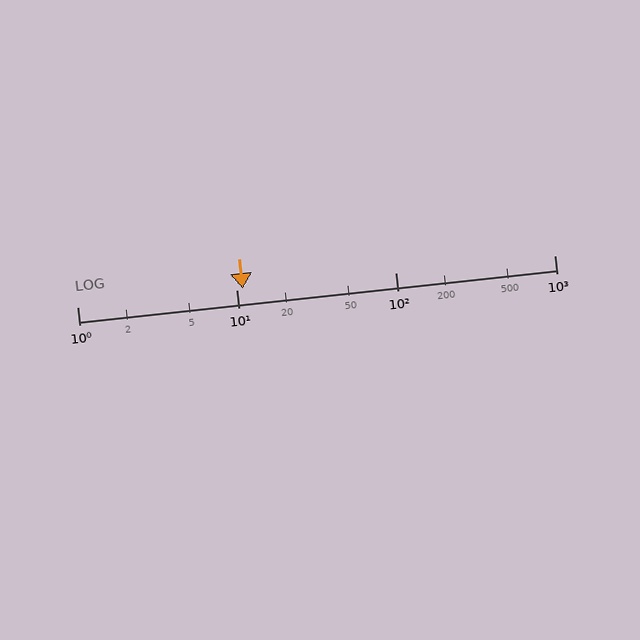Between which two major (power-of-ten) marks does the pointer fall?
The pointer is between 10 and 100.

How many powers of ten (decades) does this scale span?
The scale spans 3 decades, from 1 to 1000.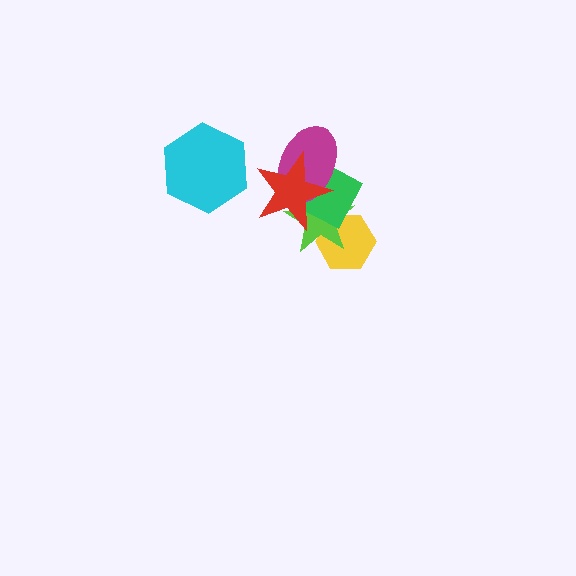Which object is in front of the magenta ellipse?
The red star is in front of the magenta ellipse.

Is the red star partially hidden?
No, no other shape covers it.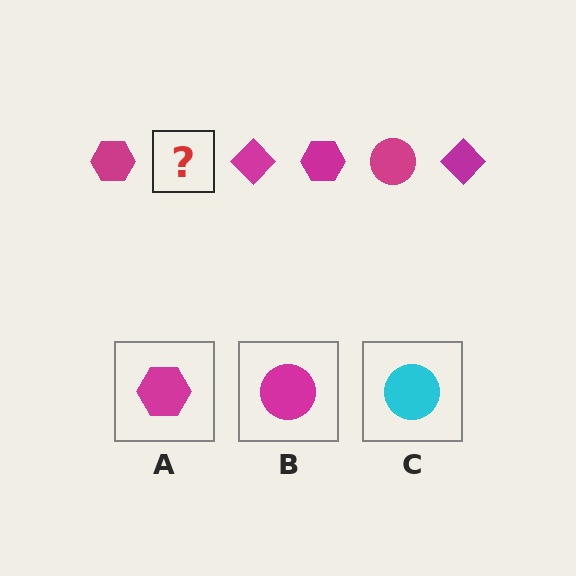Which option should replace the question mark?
Option B.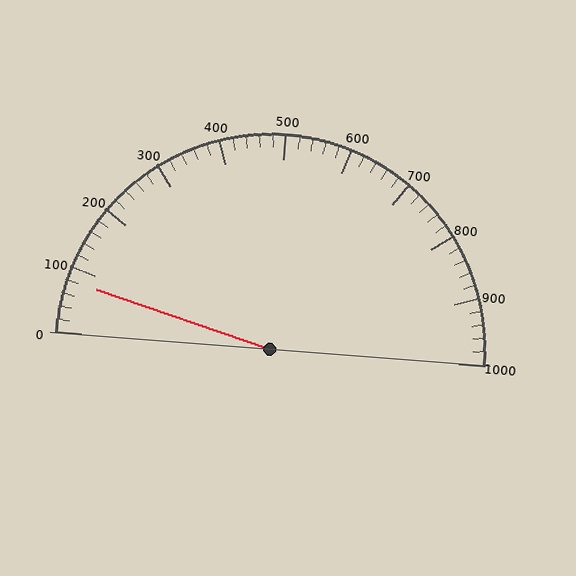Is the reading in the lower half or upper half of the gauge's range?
The reading is in the lower half of the range (0 to 1000).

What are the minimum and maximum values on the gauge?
The gauge ranges from 0 to 1000.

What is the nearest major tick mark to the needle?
The nearest major tick mark is 100.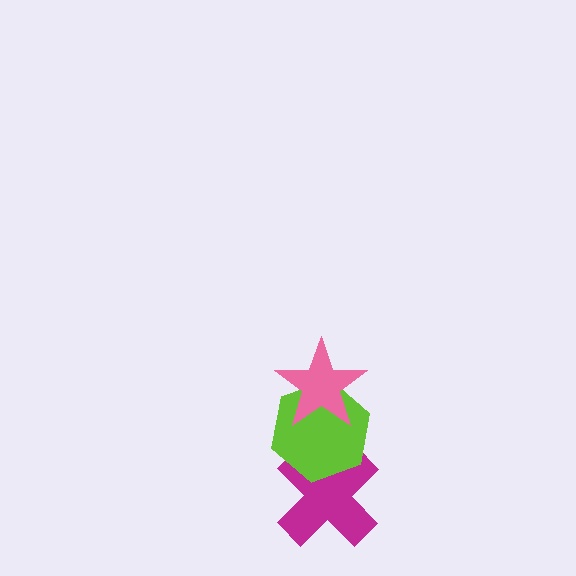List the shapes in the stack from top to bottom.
From top to bottom: the pink star, the lime hexagon, the magenta cross.